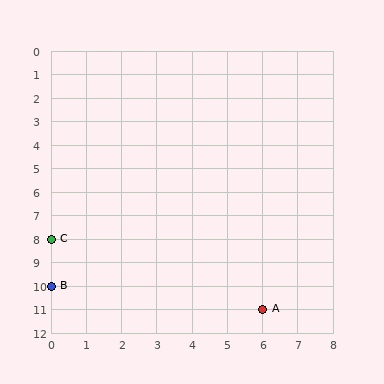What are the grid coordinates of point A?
Point A is at grid coordinates (6, 11).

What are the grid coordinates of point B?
Point B is at grid coordinates (0, 10).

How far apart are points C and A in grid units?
Points C and A are 6 columns and 3 rows apart (about 6.7 grid units diagonally).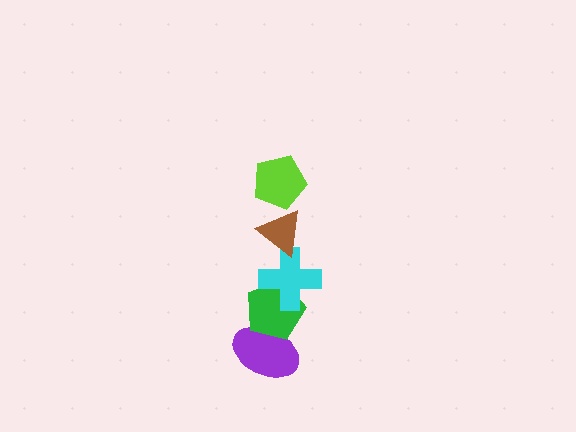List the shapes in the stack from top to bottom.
From top to bottom: the lime pentagon, the brown triangle, the cyan cross, the green pentagon, the purple ellipse.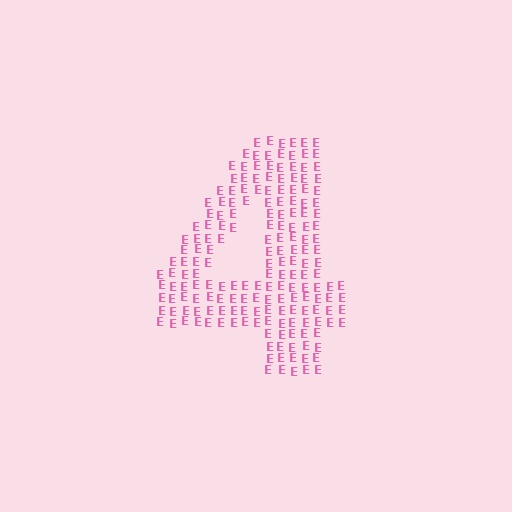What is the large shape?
The large shape is the digit 4.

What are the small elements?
The small elements are letter E's.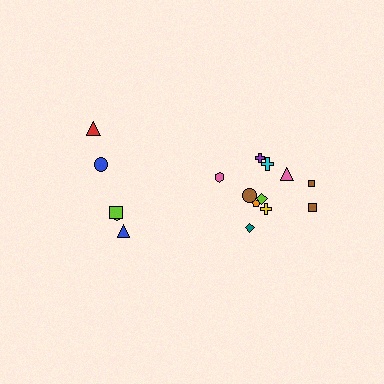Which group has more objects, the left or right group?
The right group.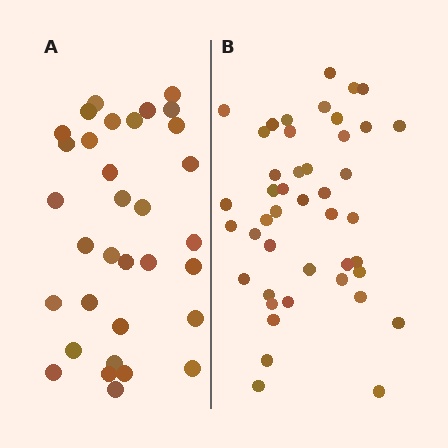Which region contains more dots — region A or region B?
Region B (the right region) has more dots.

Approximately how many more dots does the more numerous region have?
Region B has roughly 12 or so more dots than region A.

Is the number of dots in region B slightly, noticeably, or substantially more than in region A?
Region B has noticeably more, but not dramatically so. The ratio is roughly 1.3 to 1.